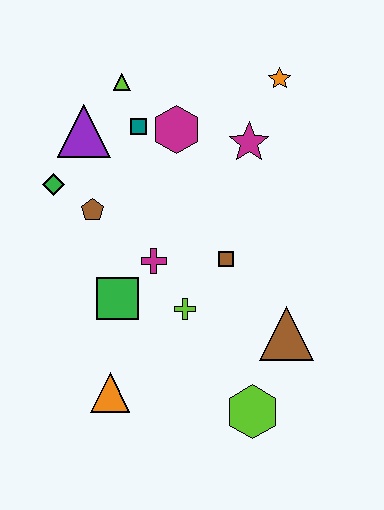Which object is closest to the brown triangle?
The lime hexagon is closest to the brown triangle.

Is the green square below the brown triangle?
No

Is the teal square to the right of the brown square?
No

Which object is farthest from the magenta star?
The orange triangle is farthest from the magenta star.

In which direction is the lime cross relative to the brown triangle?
The lime cross is to the left of the brown triangle.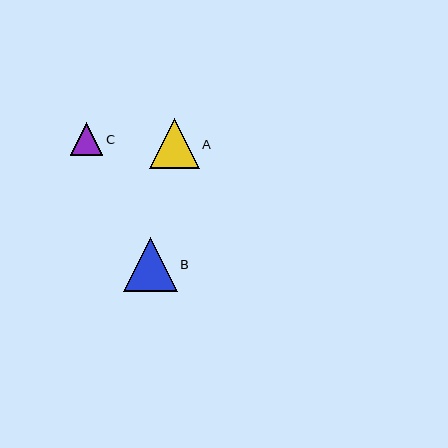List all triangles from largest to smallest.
From largest to smallest: B, A, C.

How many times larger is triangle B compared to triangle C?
Triangle B is approximately 1.7 times the size of triangle C.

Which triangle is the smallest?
Triangle C is the smallest with a size of approximately 33 pixels.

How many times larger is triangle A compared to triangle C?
Triangle A is approximately 1.5 times the size of triangle C.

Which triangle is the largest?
Triangle B is the largest with a size of approximately 54 pixels.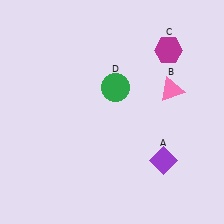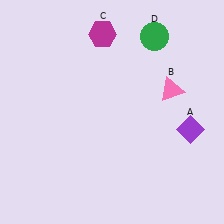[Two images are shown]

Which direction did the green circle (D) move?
The green circle (D) moved up.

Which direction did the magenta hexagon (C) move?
The magenta hexagon (C) moved left.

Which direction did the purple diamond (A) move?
The purple diamond (A) moved up.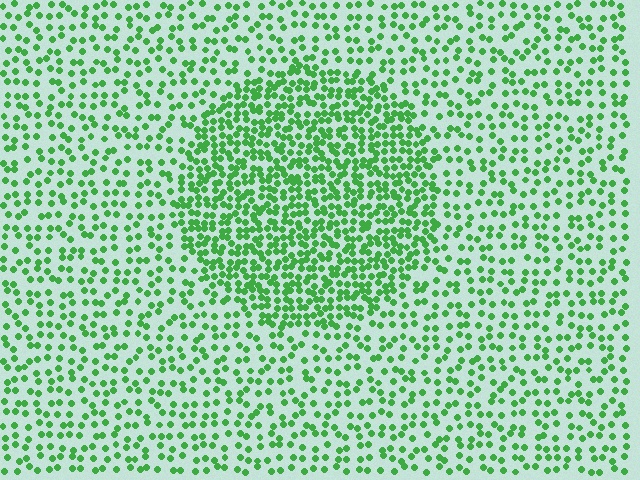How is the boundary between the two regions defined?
The boundary is defined by a change in element density (approximately 2.0x ratio). All elements are the same color, size, and shape.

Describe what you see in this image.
The image contains small green elements arranged at two different densities. A circle-shaped region is visible where the elements are more densely packed than the surrounding area.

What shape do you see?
I see a circle.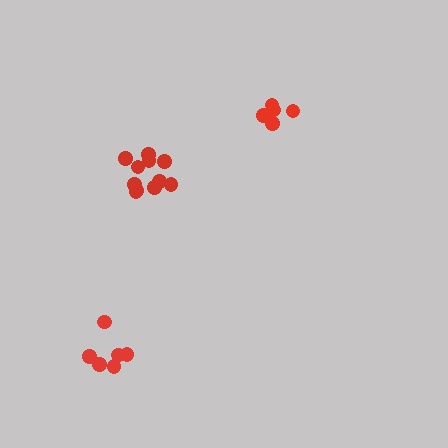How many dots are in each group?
Group 1: 6 dots, Group 2: 11 dots, Group 3: 5 dots (22 total).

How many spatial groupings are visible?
There are 3 spatial groupings.